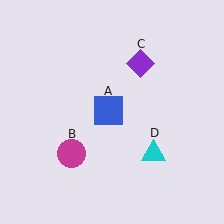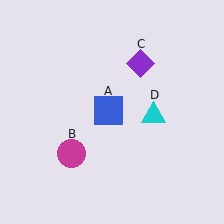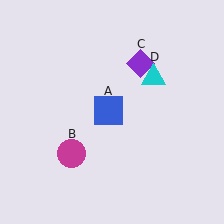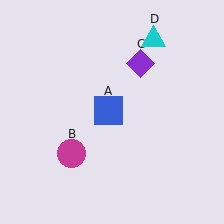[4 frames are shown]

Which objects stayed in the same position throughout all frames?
Blue square (object A) and magenta circle (object B) and purple diamond (object C) remained stationary.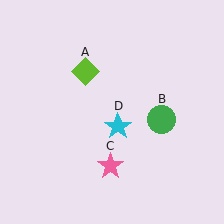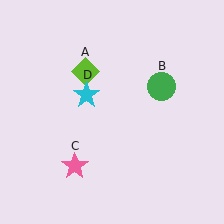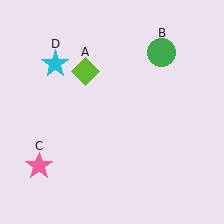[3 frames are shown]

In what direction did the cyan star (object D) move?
The cyan star (object D) moved up and to the left.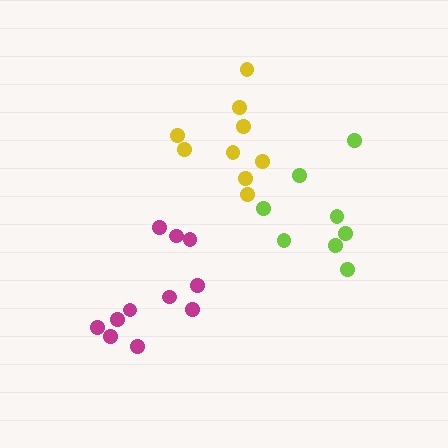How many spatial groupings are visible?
There are 3 spatial groupings.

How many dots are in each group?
Group 1: 11 dots, Group 2: 8 dots, Group 3: 9 dots (28 total).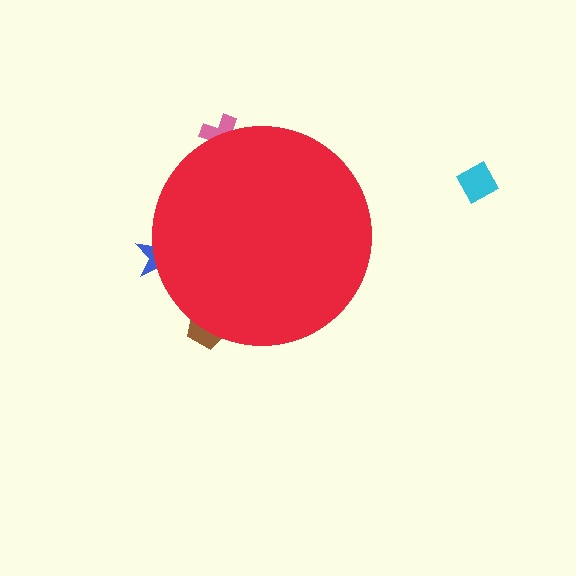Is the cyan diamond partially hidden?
No, the cyan diamond is fully visible.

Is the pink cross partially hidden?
Yes, the pink cross is partially hidden behind the red circle.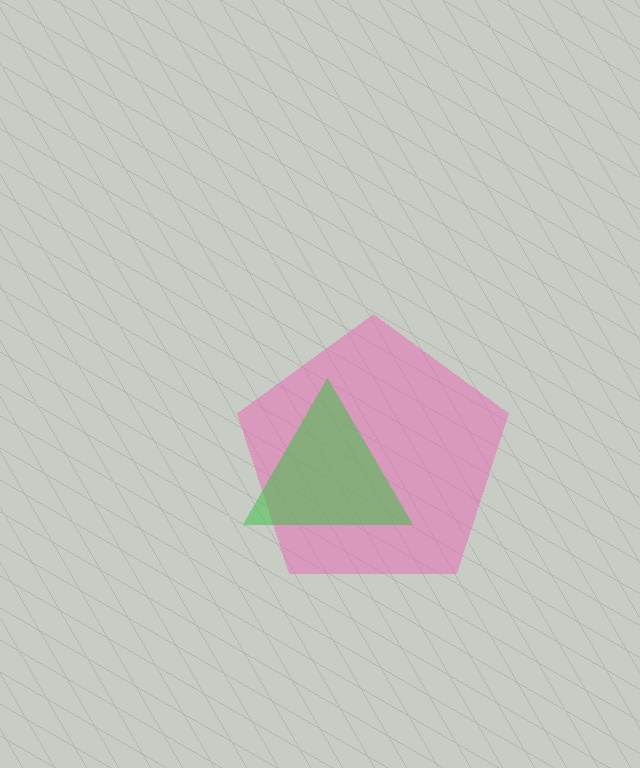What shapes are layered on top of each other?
The layered shapes are: a pink pentagon, a green triangle.